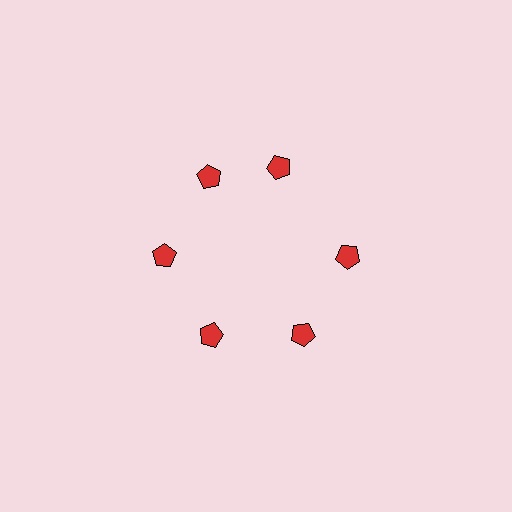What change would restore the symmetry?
The symmetry would be restored by rotating it back into even spacing with its neighbors so that all 6 pentagons sit at equal angles and equal distance from the center.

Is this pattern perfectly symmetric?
No. The 6 red pentagons are arranged in a ring, but one element near the 1 o'clock position is rotated out of alignment along the ring, breaking the 6-fold rotational symmetry.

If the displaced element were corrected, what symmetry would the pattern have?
It would have 6-fold rotational symmetry — the pattern would map onto itself every 60 degrees.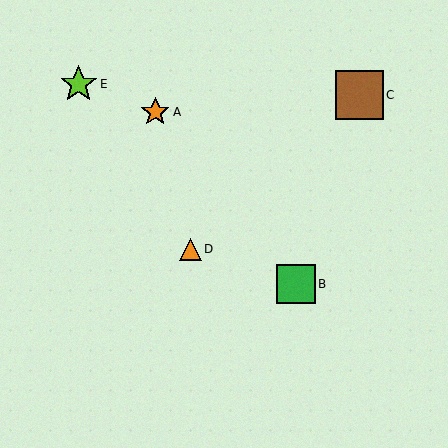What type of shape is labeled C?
Shape C is a brown square.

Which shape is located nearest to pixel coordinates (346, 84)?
The brown square (labeled C) at (359, 95) is nearest to that location.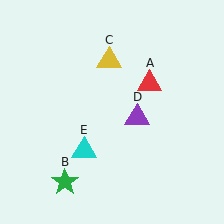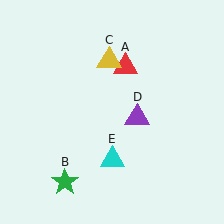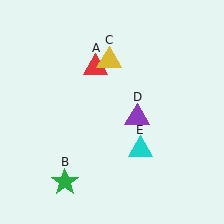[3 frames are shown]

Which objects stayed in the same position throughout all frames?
Green star (object B) and yellow triangle (object C) and purple triangle (object D) remained stationary.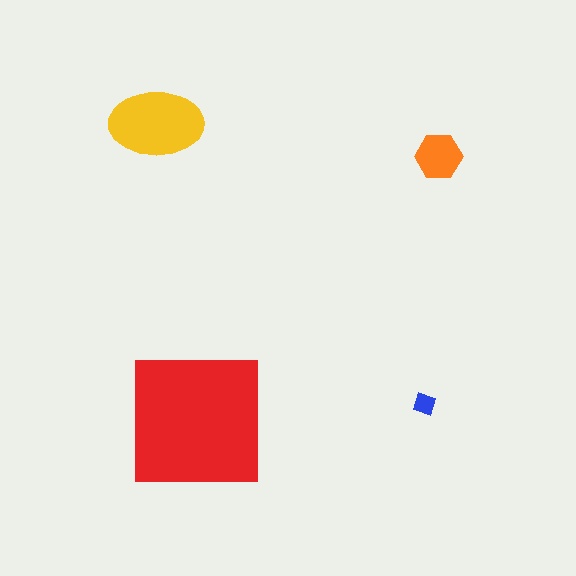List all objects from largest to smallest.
The red square, the yellow ellipse, the orange hexagon, the blue diamond.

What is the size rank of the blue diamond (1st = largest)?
4th.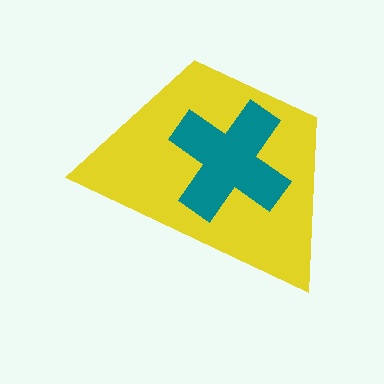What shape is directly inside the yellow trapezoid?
The teal cross.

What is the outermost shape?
The yellow trapezoid.